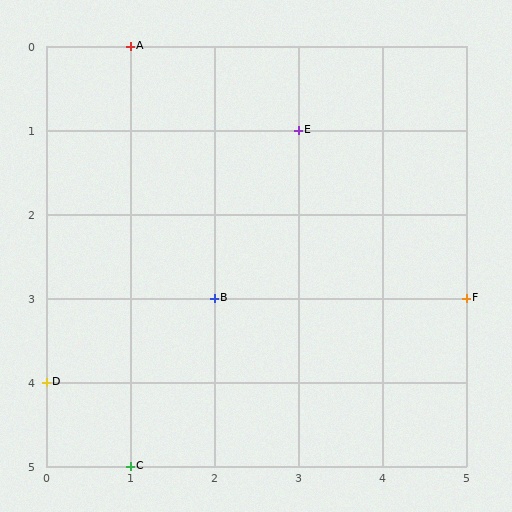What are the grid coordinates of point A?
Point A is at grid coordinates (1, 0).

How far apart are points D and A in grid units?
Points D and A are 1 column and 4 rows apart (about 4.1 grid units diagonally).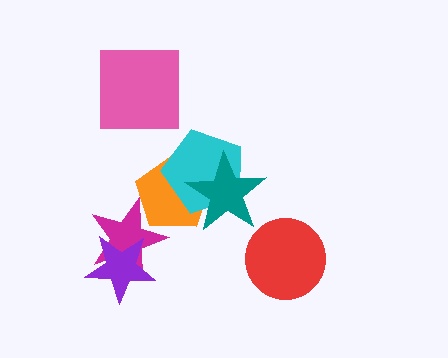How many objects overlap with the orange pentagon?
3 objects overlap with the orange pentagon.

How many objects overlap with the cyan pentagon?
2 objects overlap with the cyan pentagon.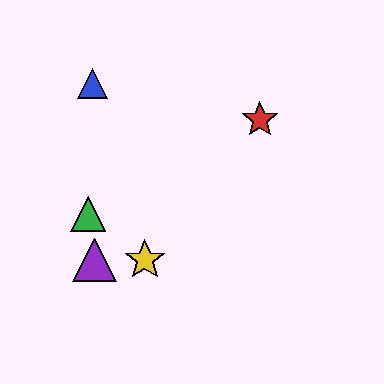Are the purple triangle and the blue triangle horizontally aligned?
No, the purple triangle is at y≈260 and the blue triangle is at y≈84.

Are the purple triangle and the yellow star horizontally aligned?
Yes, both are at y≈260.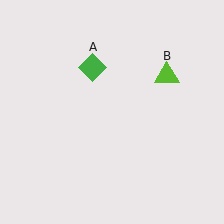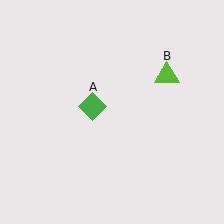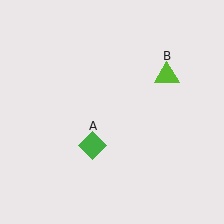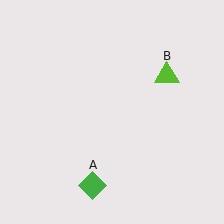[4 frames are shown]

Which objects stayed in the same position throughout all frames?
Lime triangle (object B) remained stationary.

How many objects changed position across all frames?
1 object changed position: green diamond (object A).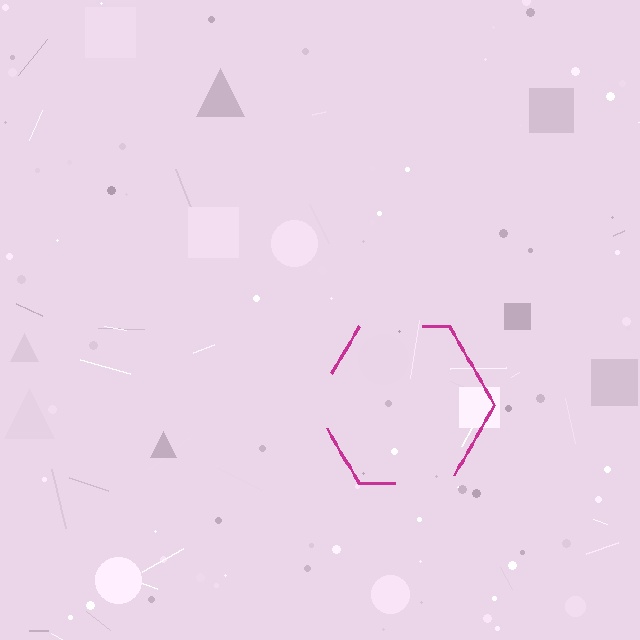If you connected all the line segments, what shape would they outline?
They would outline a hexagon.